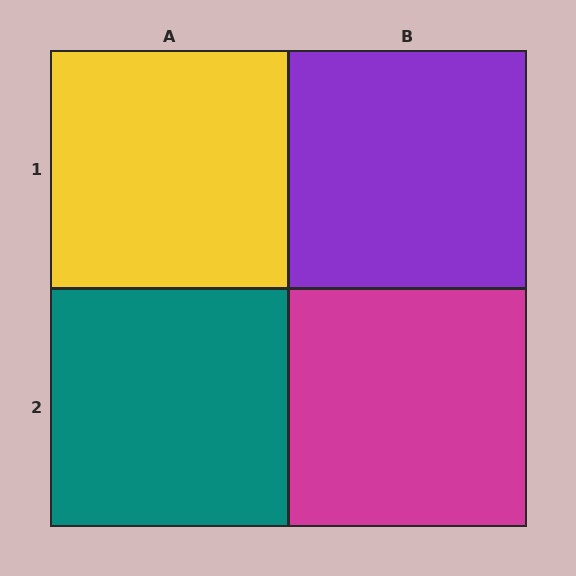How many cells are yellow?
1 cell is yellow.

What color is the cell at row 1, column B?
Purple.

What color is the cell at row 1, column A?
Yellow.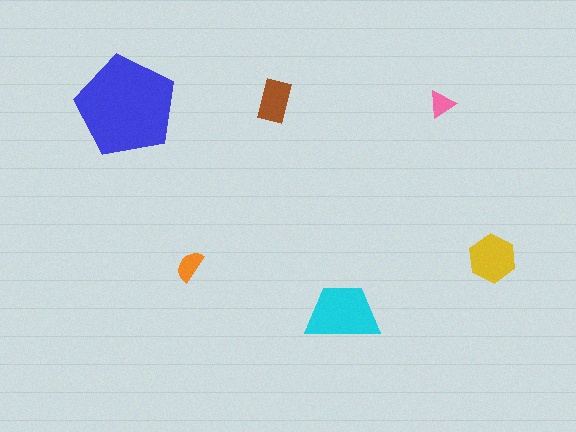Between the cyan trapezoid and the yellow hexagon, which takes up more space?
The cyan trapezoid.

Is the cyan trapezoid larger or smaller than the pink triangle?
Larger.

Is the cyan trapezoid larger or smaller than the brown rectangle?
Larger.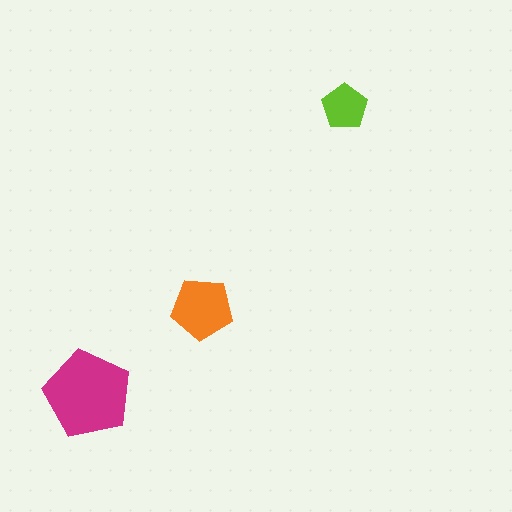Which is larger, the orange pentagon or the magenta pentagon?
The magenta one.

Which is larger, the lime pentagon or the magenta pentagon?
The magenta one.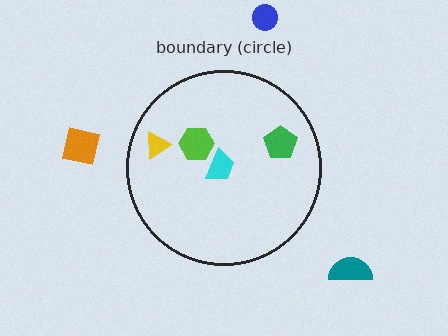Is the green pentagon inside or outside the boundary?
Inside.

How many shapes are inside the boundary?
4 inside, 3 outside.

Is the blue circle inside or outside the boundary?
Outside.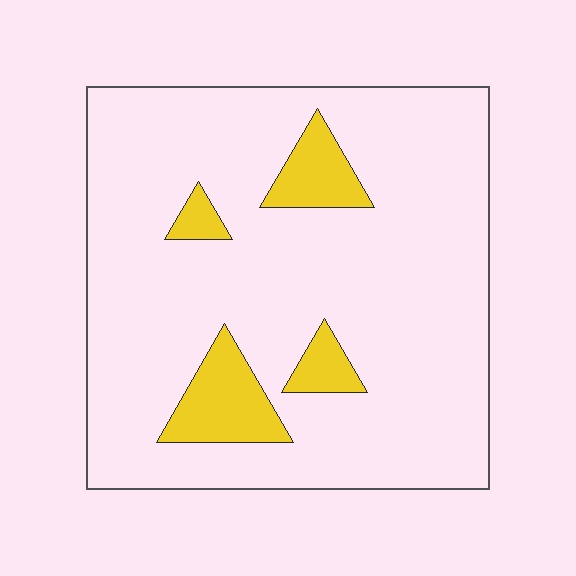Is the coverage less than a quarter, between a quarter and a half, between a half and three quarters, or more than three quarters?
Less than a quarter.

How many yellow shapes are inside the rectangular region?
4.